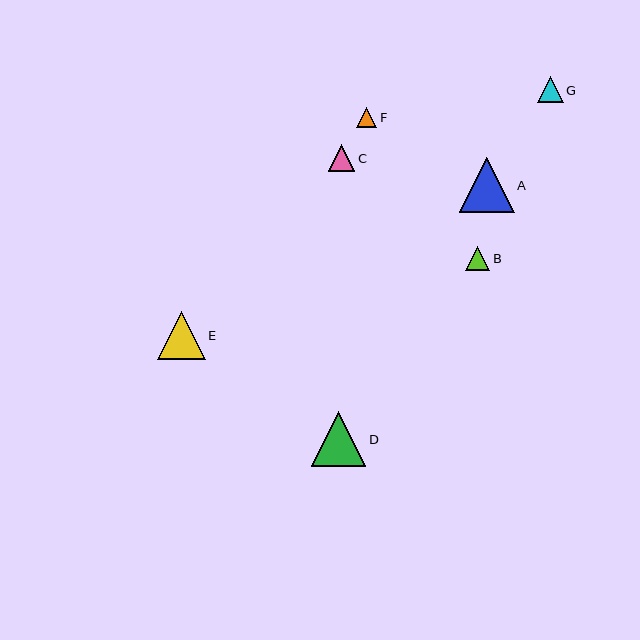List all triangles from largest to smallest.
From largest to smallest: A, D, E, C, G, B, F.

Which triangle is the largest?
Triangle A is the largest with a size of approximately 55 pixels.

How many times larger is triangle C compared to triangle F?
Triangle C is approximately 1.3 times the size of triangle F.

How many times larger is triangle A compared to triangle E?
Triangle A is approximately 1.2 times the size of triangle E.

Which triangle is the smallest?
Triangle F is the smallest with a size of approximately 20 pixels.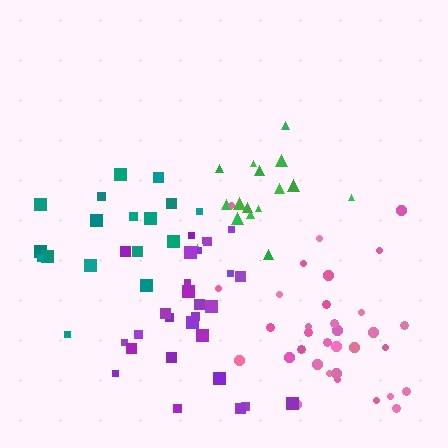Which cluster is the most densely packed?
Purple.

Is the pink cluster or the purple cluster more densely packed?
Purple.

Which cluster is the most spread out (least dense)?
Teal.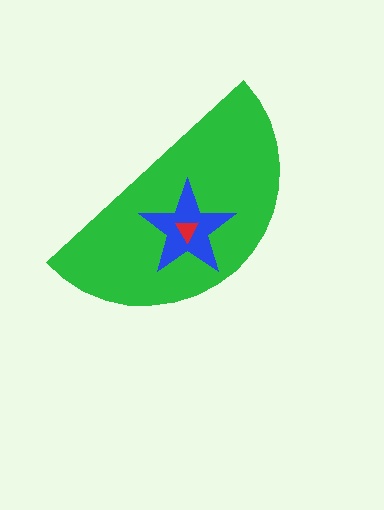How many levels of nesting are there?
3.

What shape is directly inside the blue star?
The red triangle.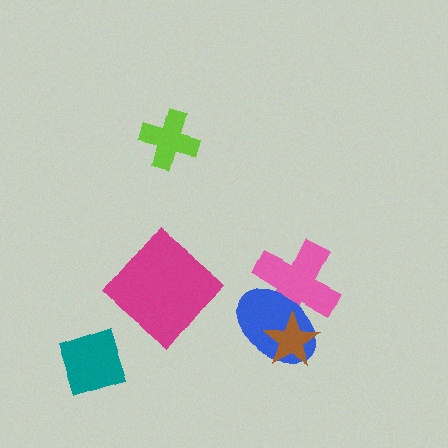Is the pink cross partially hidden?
Yes, it is partially covered by another shape.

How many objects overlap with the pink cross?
2 objects overlap with the pink cross.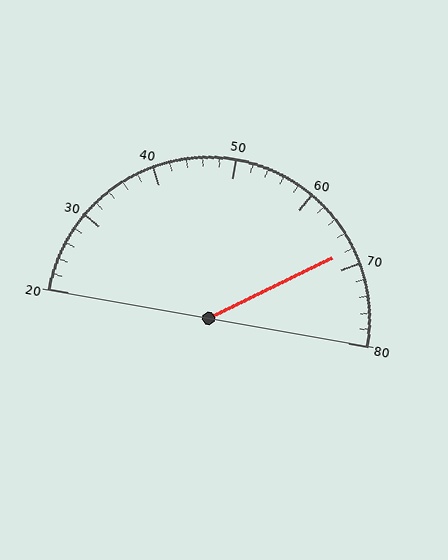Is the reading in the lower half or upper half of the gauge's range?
The reading is in the upper half of the range (20 to 80).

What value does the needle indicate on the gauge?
The needle indicates approximately 68.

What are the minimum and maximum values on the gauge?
The gauge ranges from 20 to 80.